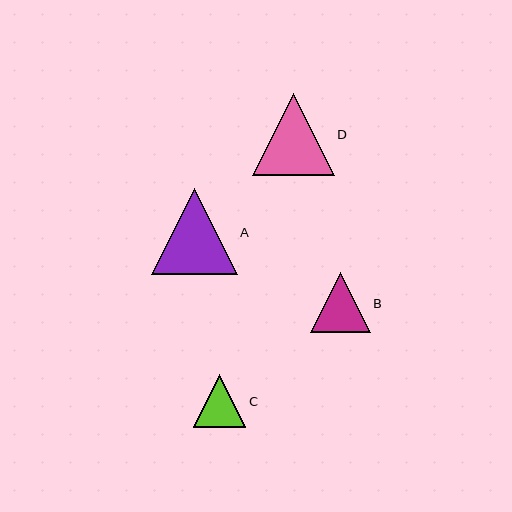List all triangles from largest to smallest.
From largest to smallest: A, D, B, C.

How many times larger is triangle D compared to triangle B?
Triangle D is approximately 1.4 times the size of triangle B.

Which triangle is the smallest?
Triangle C is the smallest with a size of approximately 52 pixels.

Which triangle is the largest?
Triangle A is the largest with a size of approximately 85 pixels.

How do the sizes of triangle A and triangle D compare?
Triangle A and triangle D are approximately the same size.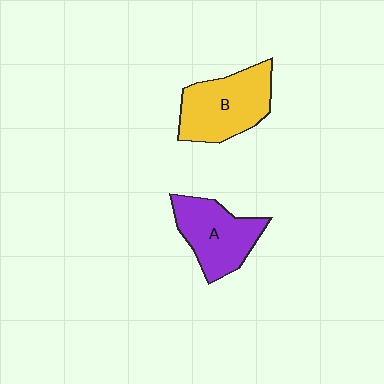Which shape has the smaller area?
Shape A (purple).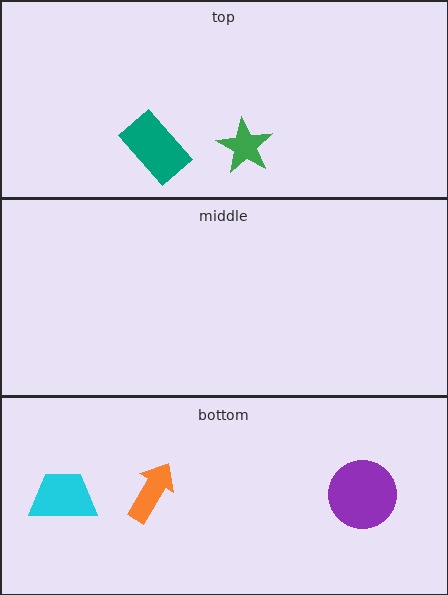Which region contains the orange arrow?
The bottom region.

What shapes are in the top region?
The teal rectangle, the green star.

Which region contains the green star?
The top region.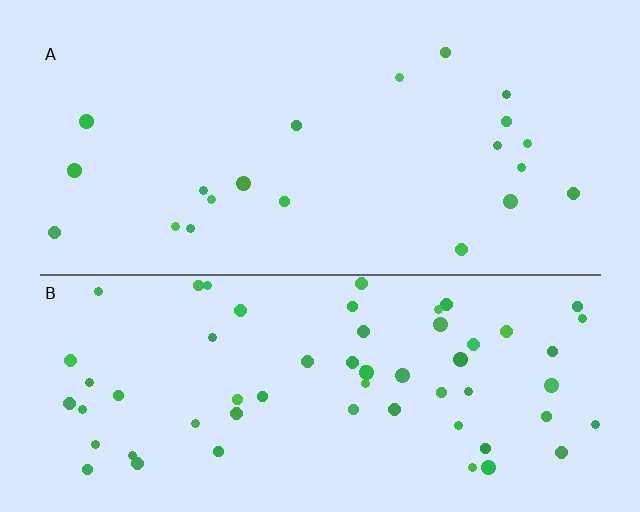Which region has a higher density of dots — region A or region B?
B (the bottom).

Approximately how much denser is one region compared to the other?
Approximately 3.0× — region B over region A.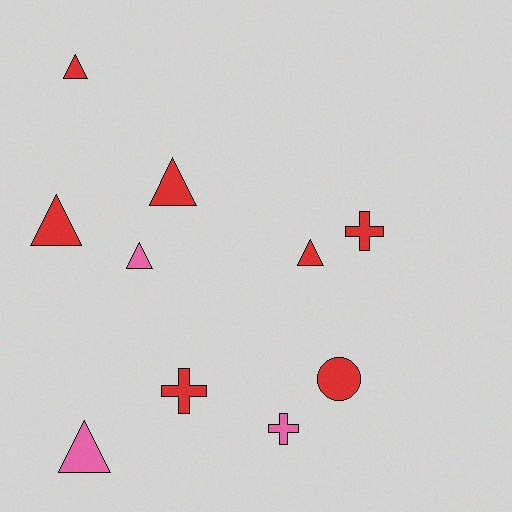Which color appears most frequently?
Red, with 7 objects.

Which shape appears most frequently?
Triangle, with 6 objects.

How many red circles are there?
There is 1 red circle.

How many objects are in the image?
There are 10 objects.